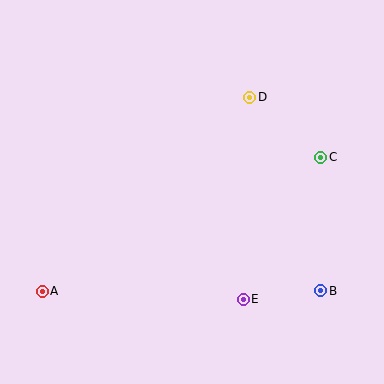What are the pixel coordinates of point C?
Point C is at (321, 157).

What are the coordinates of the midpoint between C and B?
The midpoint between C and B is at (321, 224).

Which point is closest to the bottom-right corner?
Point B is closest to the bottom-right corner.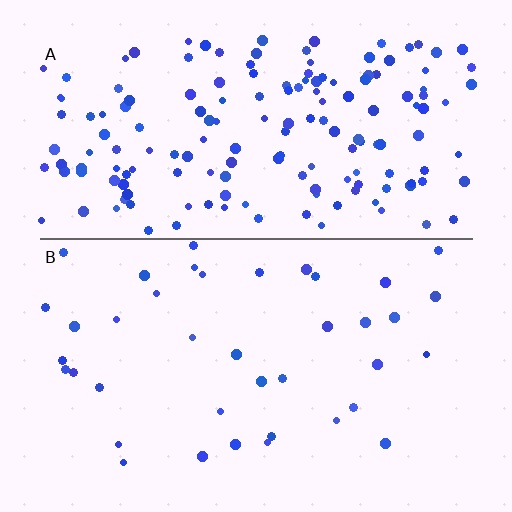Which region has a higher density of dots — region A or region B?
A (the top).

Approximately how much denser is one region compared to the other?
Approximately 4.3× — region A over region B.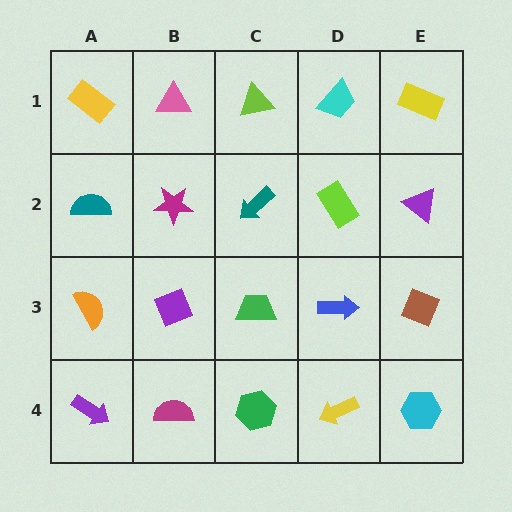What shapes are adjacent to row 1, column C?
A teal arrow (row 2, column C), a pink triangle (row 1, column B), a cyan trapezoid (row 1, column D).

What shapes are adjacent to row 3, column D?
A lime rectangle (row 2, column D), a yellow arrow (row 4, column D), a green trapezoid (row 3, column C), a brown diamond (row 3, column E).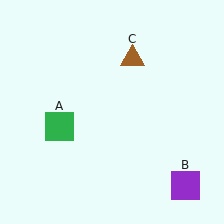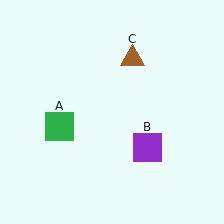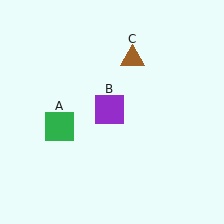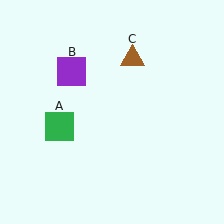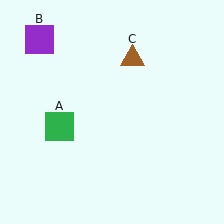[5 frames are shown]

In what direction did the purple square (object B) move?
The purple square (object B) moved up and to the left.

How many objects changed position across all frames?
1 object changed position: purple square (object B).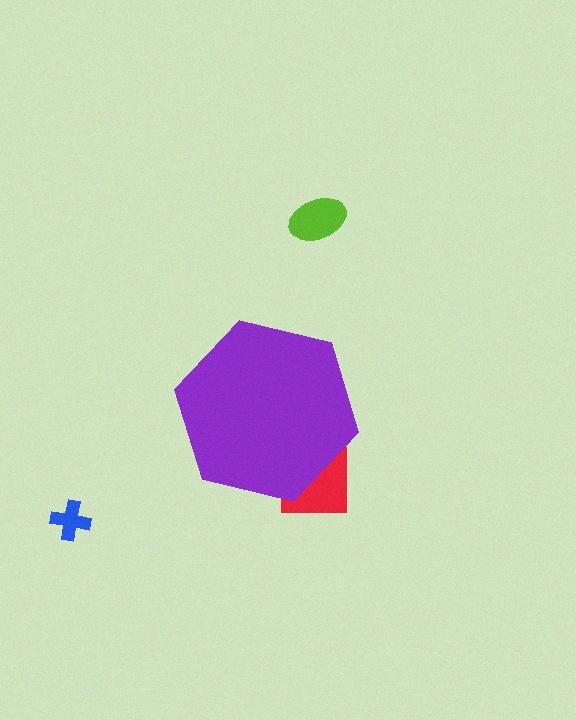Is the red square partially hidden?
Yes, the red square is partially hidden behind the purple hexagon.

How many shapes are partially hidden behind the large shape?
1 shape is partially hidden.